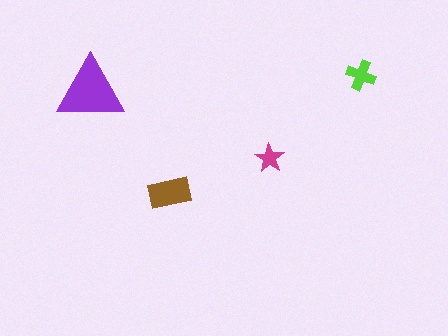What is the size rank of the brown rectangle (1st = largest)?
2nd.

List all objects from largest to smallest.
The purple triangle, the brown rectangle, the lime cross, the magenta star.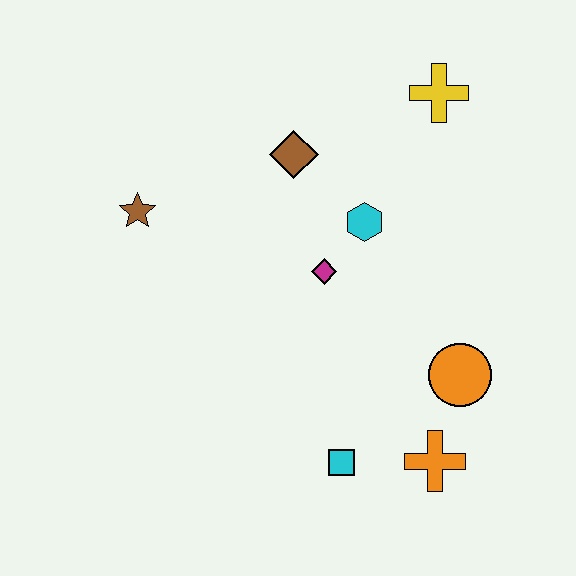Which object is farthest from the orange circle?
The brown star is farthest from the orange circle.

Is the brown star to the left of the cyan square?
Yes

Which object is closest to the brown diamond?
The cyan hexagon is closest to the brown diamond.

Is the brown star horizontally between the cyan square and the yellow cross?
No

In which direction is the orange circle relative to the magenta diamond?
The orange circle is to the right of the magenta diamond.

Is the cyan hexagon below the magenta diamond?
No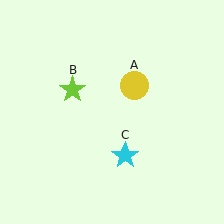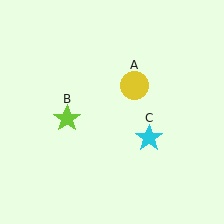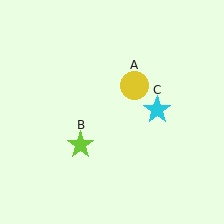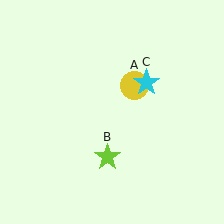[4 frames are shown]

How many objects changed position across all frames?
2 objects changed position: lime star (object B), cyan star (object C).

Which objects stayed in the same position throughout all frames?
Yellow circle (object A) remained stationary.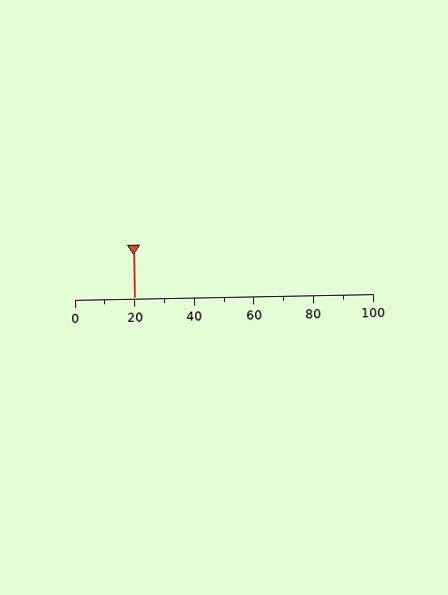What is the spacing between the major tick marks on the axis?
The major ticks are spaced 20 apart.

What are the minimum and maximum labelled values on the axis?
The axis runs from 0 to 100.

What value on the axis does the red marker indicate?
The marker indicates approximately 20.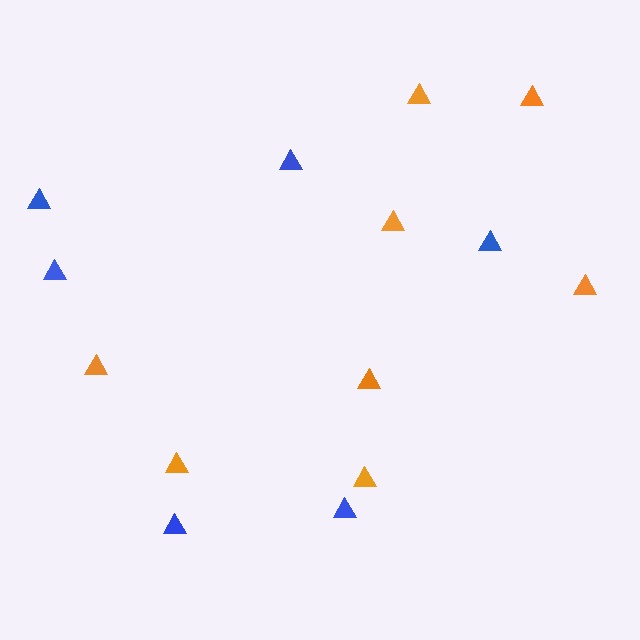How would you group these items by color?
There are 2 groups: one group of orange triangles (8) and one group of blue triangles (6).